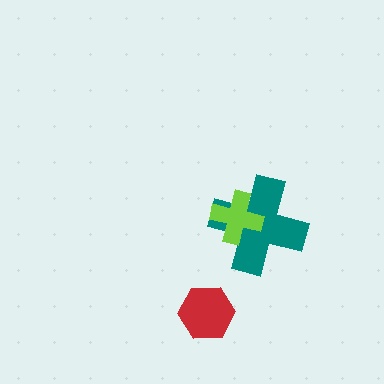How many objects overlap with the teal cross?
1 object overlaps with the teal cross.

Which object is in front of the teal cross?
The lime cross is in front of the teal cross.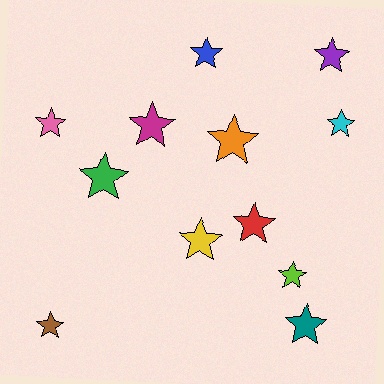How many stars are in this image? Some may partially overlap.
There are 12 stars.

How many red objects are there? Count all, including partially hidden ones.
There is 1 red object.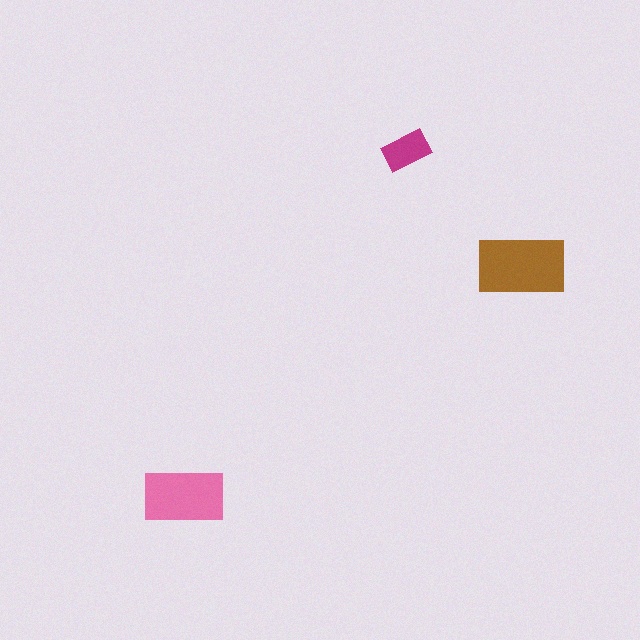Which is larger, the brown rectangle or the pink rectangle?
The brown one.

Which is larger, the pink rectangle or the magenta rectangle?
The pink one.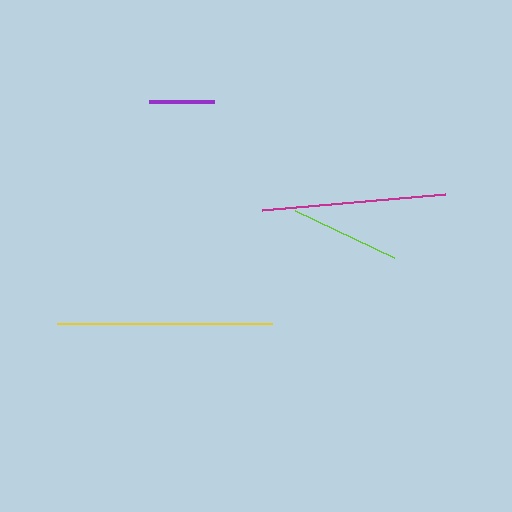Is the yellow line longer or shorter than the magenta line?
The yellow line is longer than the magenta line.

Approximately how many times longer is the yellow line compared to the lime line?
The yellow line is approximately 2.0 times the length of the lime line.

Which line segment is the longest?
The yellow line is the longest at approximately 215 pixels.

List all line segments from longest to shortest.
From longest to shortest: yellow, magenta, lime, purple.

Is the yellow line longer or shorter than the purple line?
The yellow line is longer than the purple line.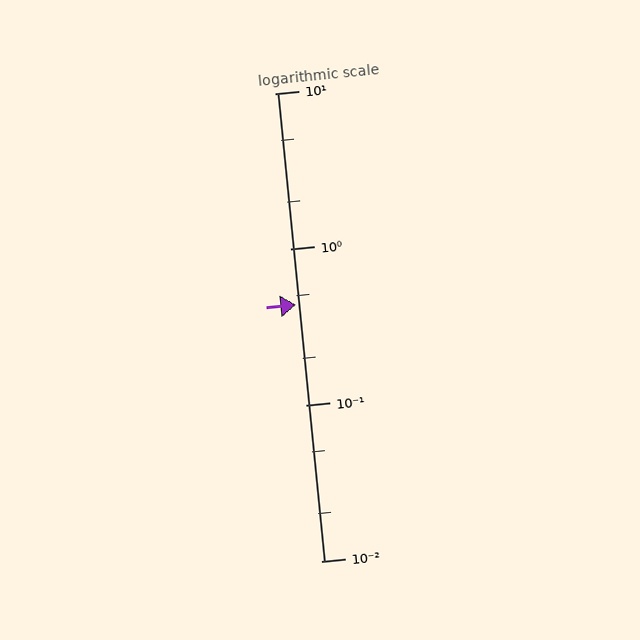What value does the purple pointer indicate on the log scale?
The pointer indicates approximately 0.44.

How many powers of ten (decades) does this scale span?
The scale spans 3 decades, from 0.01 to 10.